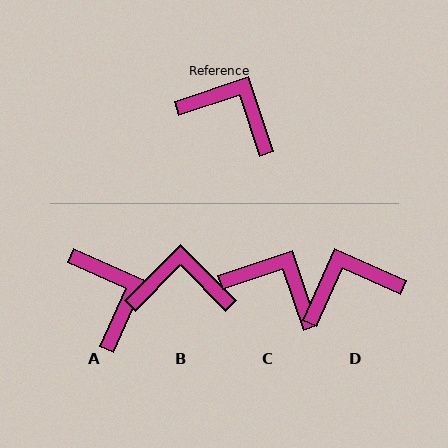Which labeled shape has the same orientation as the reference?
C.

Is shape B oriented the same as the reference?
No, it is off by about 26 degrees.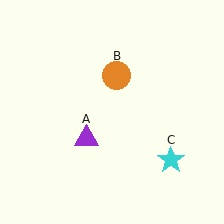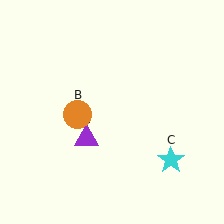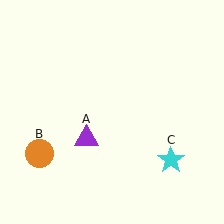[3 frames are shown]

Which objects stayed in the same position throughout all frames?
Purple triangle (object A) and cyan star (object C) remained stationary.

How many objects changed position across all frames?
1 object changed position: orange circle (object B).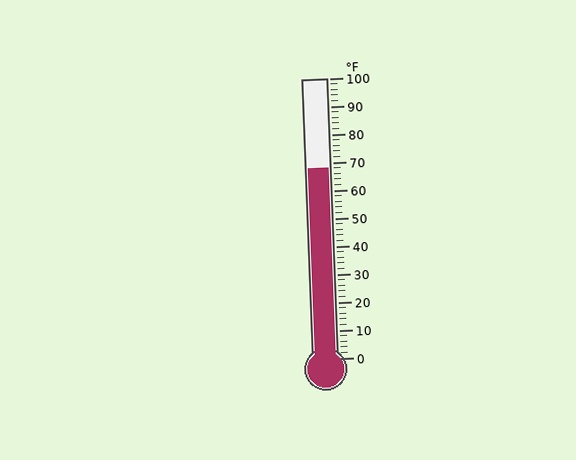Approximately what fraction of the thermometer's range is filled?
The thermometer is filled to approximately 70% of its range.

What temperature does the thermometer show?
The thermometer shows approximately 68°F.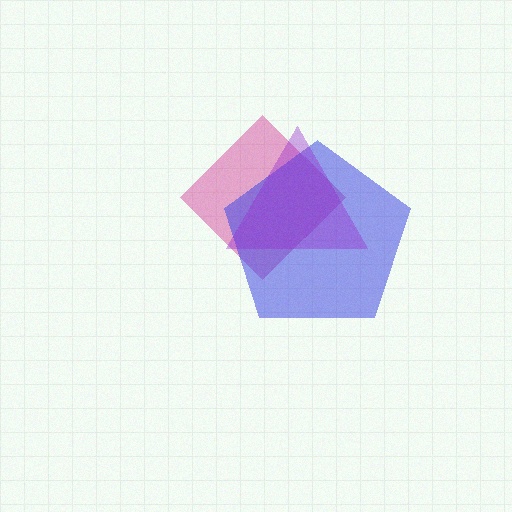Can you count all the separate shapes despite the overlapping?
Yes, there are 3 separate shapes.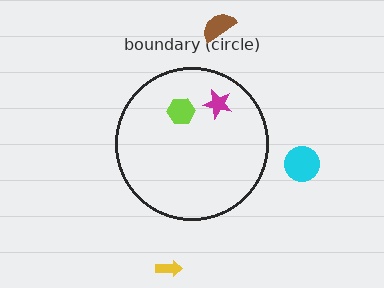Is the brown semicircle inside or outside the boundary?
Outside.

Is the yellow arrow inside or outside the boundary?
Outside.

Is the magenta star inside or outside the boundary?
Inside.